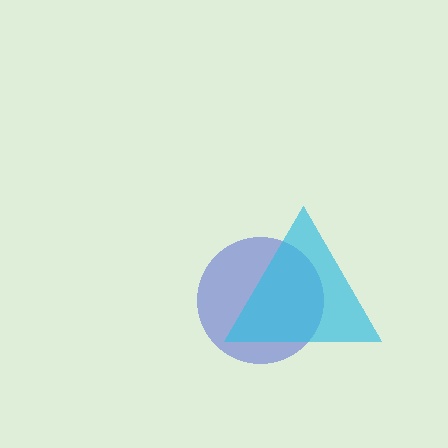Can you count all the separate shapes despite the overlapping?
Yes, there are 2 separate shapes.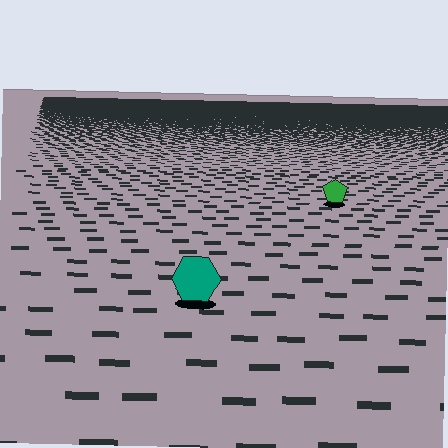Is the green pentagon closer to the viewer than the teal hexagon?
No. The teal hexagon is closer — you can tell from the texture gradient: the ground texture is coarser near it.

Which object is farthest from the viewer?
The green pentagon is farthest from the viewer. It appears smaller and the ground texture around it is denser.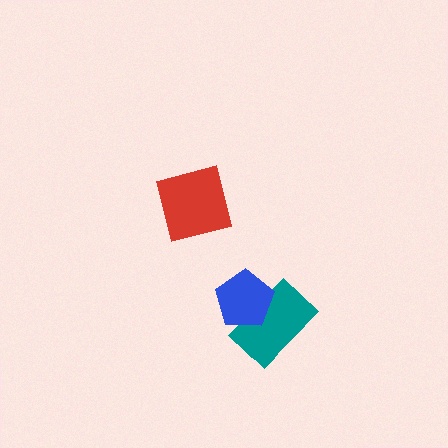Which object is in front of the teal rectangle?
The blue pentagon is in front of the teal rectangle.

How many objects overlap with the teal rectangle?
1 object overlaps with the teal rectangle.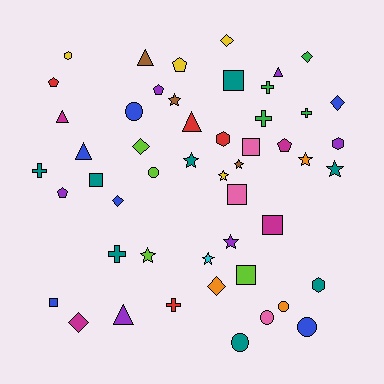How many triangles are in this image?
There are 6 triangles.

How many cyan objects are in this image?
There is 1 cyan object.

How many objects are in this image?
There are 50 objects.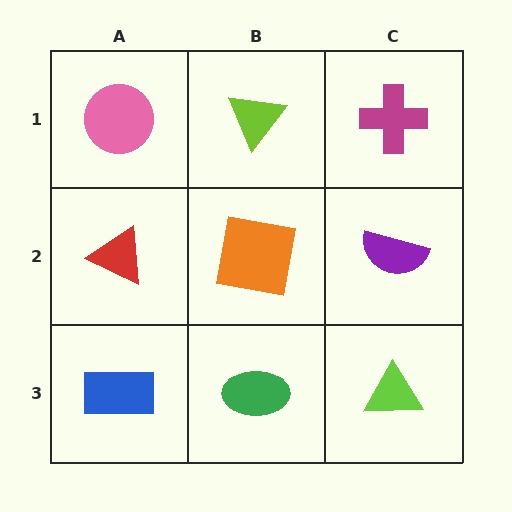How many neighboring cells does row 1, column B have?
3.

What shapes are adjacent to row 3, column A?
A red triangle (row 2, column A), a green ellipse (row 3, column B).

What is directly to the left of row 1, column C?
A lime triangle.